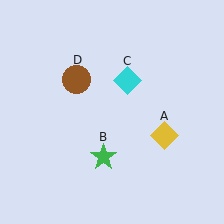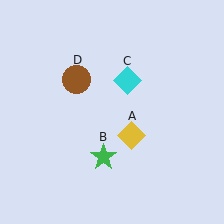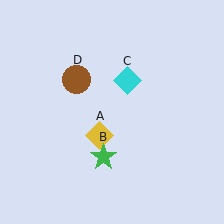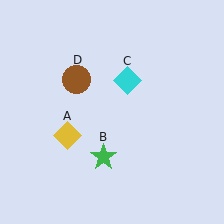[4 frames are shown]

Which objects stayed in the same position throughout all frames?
Green star (object B) and cyan diamond (object C) and brown circle (object D) remained stationary.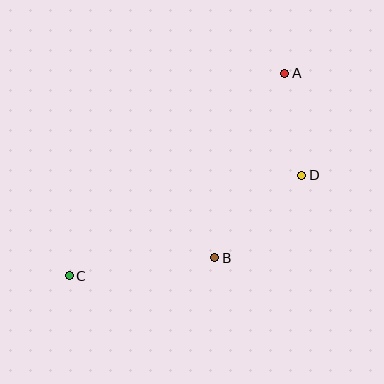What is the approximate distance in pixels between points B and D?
The distance between B and D is approximately 120 pixels.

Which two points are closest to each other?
Points A and D are closest to each other.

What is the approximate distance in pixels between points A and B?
The distance between A and B is approximately 197 pixels.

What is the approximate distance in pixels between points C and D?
The distance between C and D is approximately 253 pixels.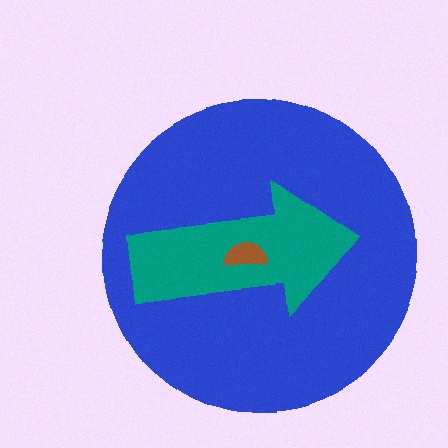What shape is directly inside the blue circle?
The teal arrow.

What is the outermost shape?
The blue circle.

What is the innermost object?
The brown semicircle.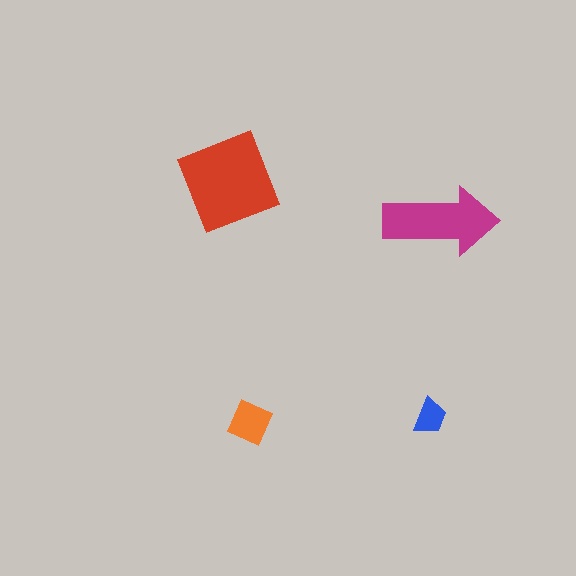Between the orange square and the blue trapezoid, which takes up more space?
The orange square.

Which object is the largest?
The red diamond.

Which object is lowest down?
The orange square is bottommost.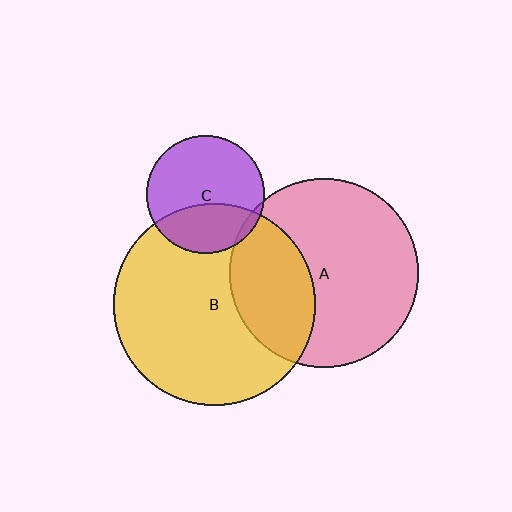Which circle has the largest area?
Circle B (yellow).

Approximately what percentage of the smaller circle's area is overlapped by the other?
Approximately 35%.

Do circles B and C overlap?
Yes.